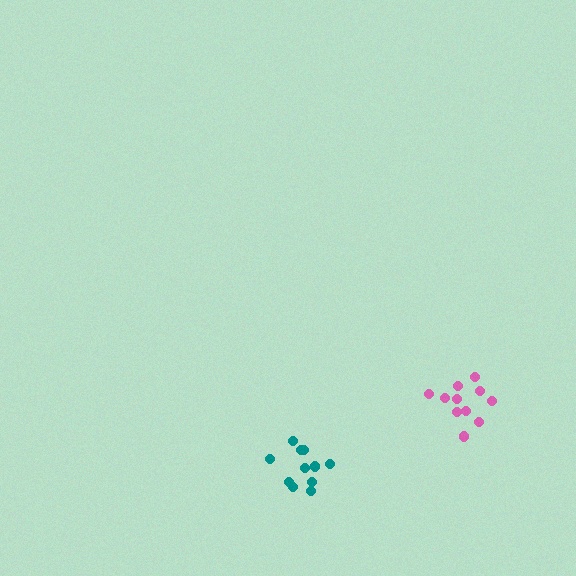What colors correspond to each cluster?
The clusters are colored: teal, pink.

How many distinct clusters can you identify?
There are 2 distinct clusters.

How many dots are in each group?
Group 1: 11 dots, Group 2: 11 dots (22 total).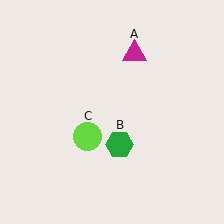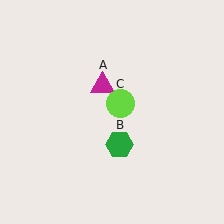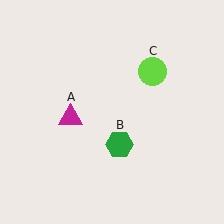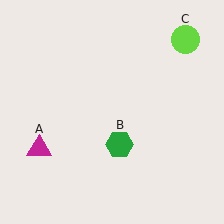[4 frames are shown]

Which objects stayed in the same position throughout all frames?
Green hexagon (object B) remained stationary.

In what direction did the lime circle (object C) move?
The lime circle (object C) moved up and to the right.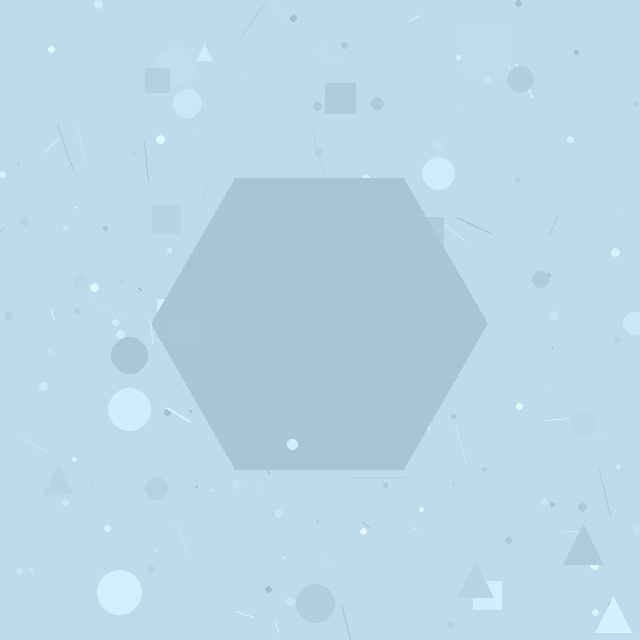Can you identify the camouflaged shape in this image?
The camouflaged shape is a hexagon.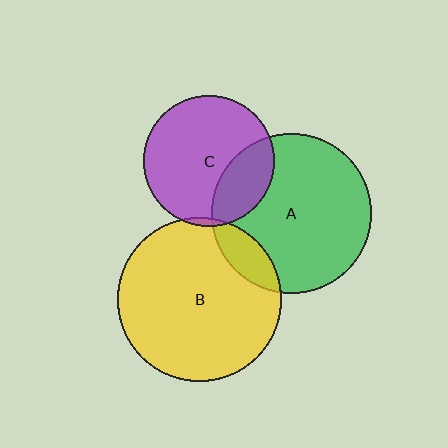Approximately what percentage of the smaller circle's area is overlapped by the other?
Approximately 5%.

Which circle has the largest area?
Circle B (yellow).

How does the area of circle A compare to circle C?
Approximately 1.5 times.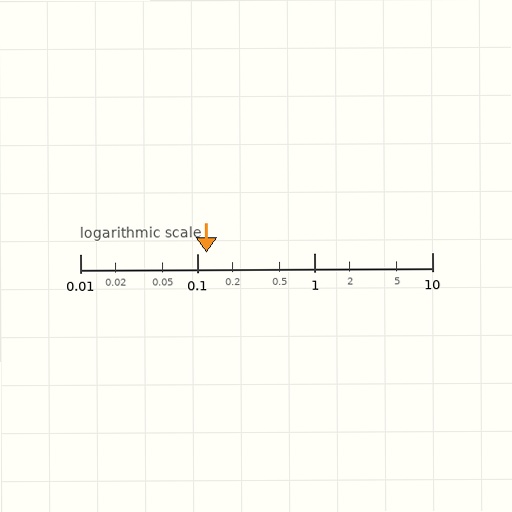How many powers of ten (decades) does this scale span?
The scale spans 3 decades, from 0.01 to 10.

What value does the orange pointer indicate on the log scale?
The pointer indicates approximately 0.12.